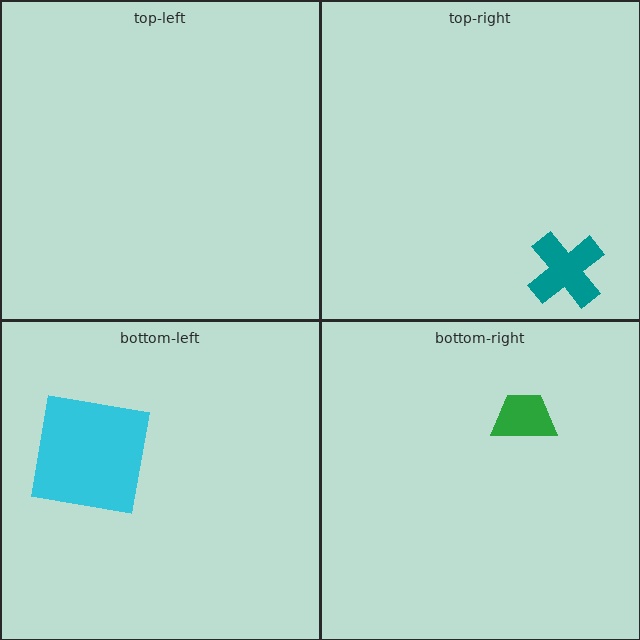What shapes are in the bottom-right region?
The green trapezoid.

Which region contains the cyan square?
The bottom-left region.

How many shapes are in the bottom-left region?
1.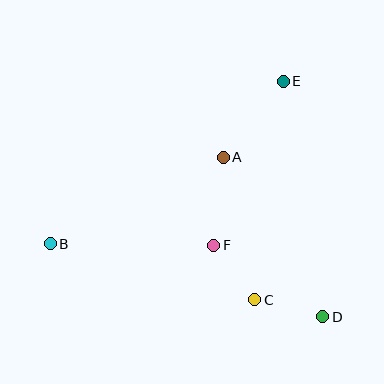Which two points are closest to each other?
Points C and F are closest to each other.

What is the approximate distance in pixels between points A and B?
The distance between A and B is approximately 193 pixels.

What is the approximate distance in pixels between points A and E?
The distance between A and E is approximately 97 pixels.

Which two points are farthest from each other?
Points B and E are farthest from each other.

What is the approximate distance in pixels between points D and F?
The distance between D and F is approximately 130 pixels.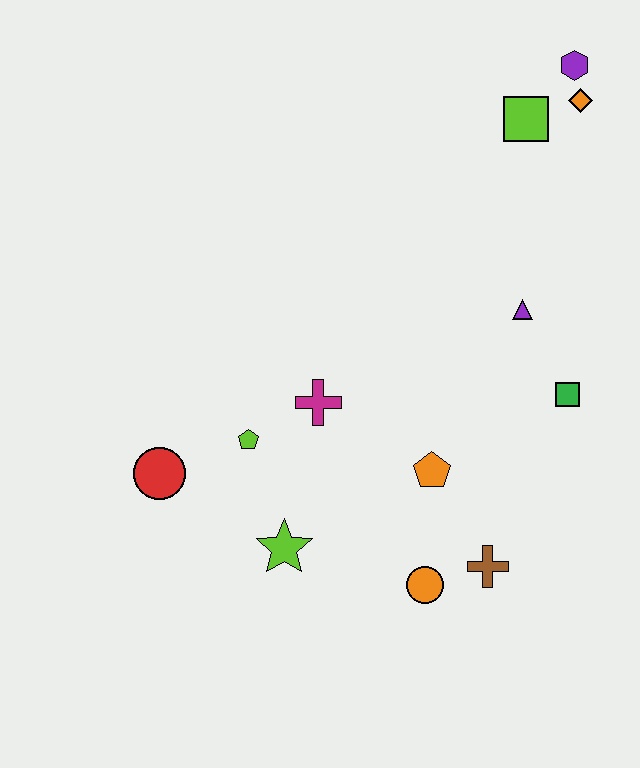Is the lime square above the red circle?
Yes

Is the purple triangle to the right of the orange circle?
Yes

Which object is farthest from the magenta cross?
The purple hexagon is farthest from the magenta cross.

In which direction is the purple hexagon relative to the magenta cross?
The purple hexagon is above the magenta cross.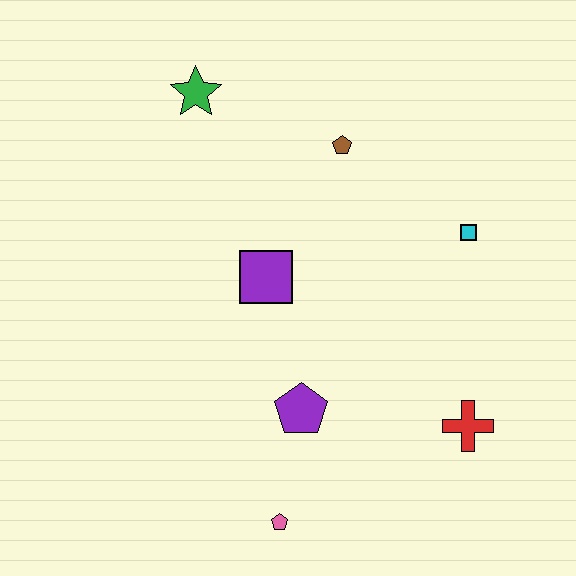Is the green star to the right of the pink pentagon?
No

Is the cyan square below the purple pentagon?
No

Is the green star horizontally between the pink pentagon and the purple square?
No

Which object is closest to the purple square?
The purple pentagon is closest to the purple square.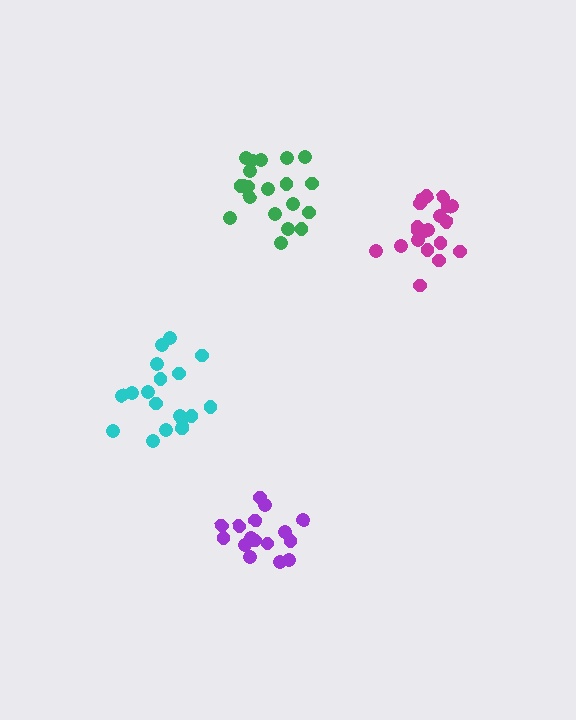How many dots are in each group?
Group 1: 20 dots, Group 2: 20 dots, Group 3: 19 dots, Group 4: 16 dots (75 total).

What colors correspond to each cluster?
The clusters are colored: magenta, green, cyan, purple.